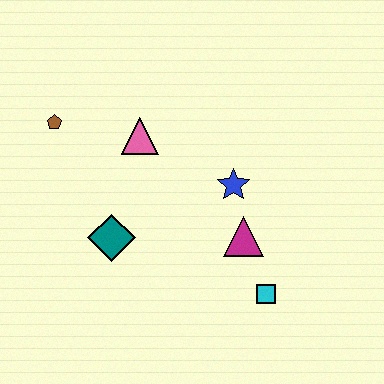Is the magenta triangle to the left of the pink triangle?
No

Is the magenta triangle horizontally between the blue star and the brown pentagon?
No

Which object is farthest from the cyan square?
The brown pentagon is farthest from the cyan square.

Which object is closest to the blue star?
The magenta triangle is closest to the blue star.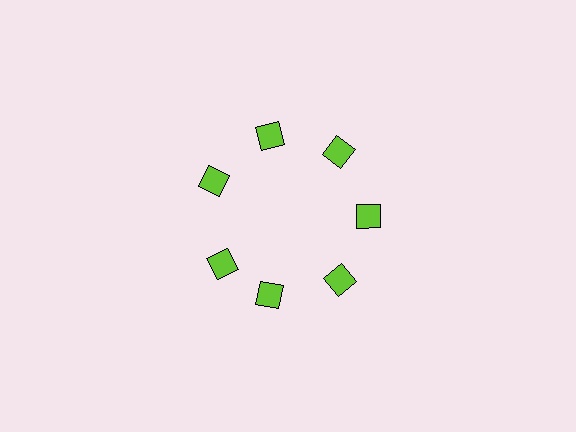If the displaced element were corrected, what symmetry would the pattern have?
It would have 7-fold rotational symmetry — the pattern would map onto itself every 51 degrees.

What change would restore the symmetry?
The symmetry would be restored by rotating it back into even spacing with its neighbors so that all 7 squares sit at equal angles and equal distance from the center.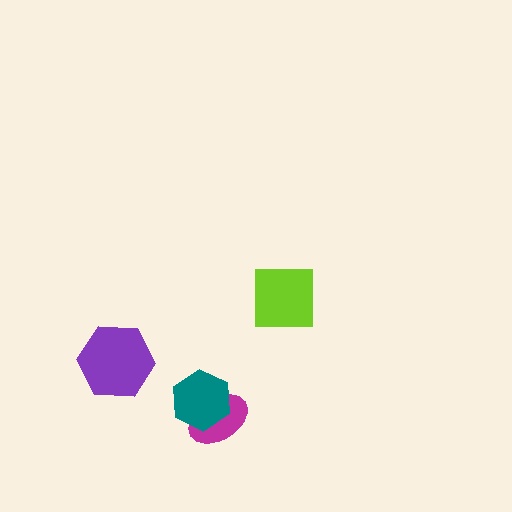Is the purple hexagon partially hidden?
No, no other shape covers it.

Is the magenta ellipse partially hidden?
Yes, it is partially covered by another shape.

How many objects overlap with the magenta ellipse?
1 object overlaps with the magenta ellipse.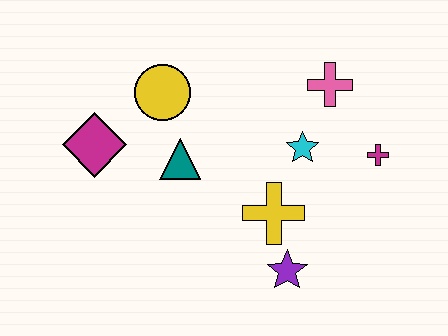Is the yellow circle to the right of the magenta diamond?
Yes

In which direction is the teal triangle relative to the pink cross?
The teal triangle is to the left of the pink cross.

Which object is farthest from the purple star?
The magenta diamond is farthest from the purple star.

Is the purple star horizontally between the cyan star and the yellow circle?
Yes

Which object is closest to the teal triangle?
The yellow circle is closest to the teal triangle.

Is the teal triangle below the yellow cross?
No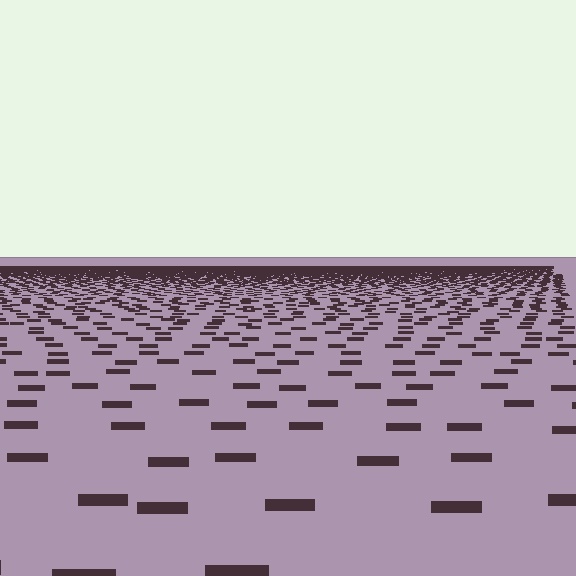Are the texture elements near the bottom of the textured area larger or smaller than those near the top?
Larger. Near the bottom, elements are closer to the viewer and appear at a bigger on-screen size.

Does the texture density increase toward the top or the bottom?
Density increases toward the top.